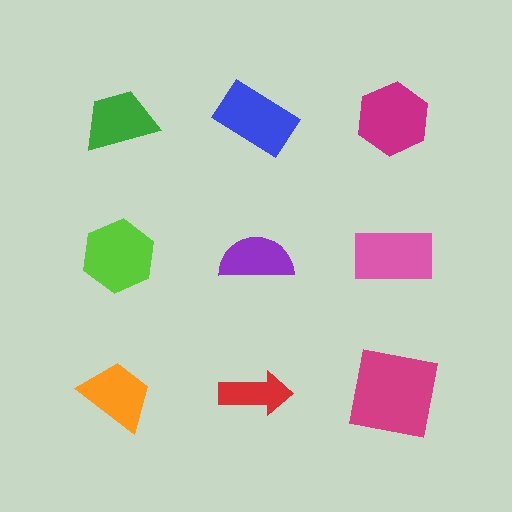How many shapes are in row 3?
3 shapes.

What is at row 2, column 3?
A pink rectangle.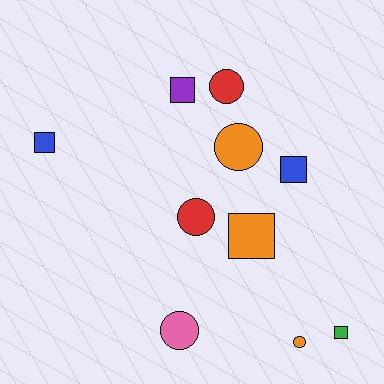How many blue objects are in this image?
There are 2 blue objects.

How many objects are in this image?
There are 10 objects.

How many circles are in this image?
There are 5 circles.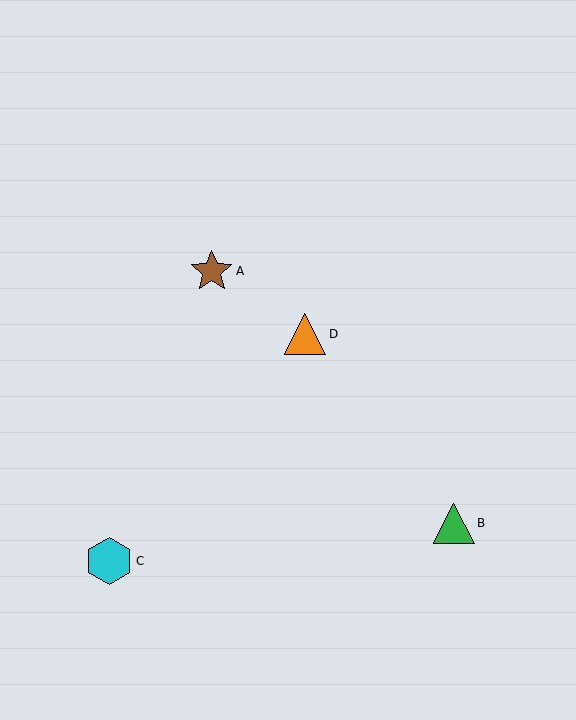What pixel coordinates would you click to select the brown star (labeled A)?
Click at (212, 271) to select the brown star A.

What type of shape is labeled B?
Shape B is a green triangle.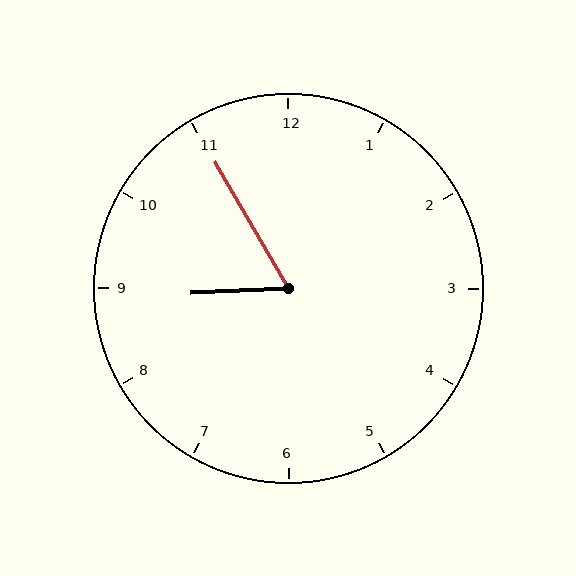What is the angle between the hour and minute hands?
Approximately 62 degrees.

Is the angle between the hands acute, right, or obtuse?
It is acute.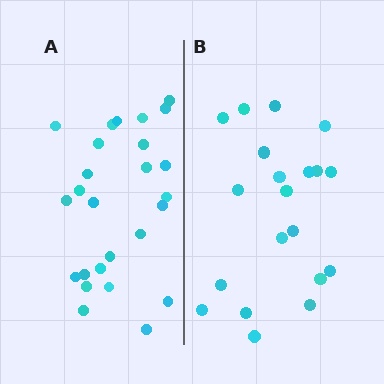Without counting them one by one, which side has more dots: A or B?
Region A (the left region) has more dots.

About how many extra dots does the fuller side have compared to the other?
Region A has about 6 more dots than region B.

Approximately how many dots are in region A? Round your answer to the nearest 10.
About 30 dots. (The exact count is 26, which rounds to 30.)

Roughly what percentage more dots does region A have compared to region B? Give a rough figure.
About 30% more.